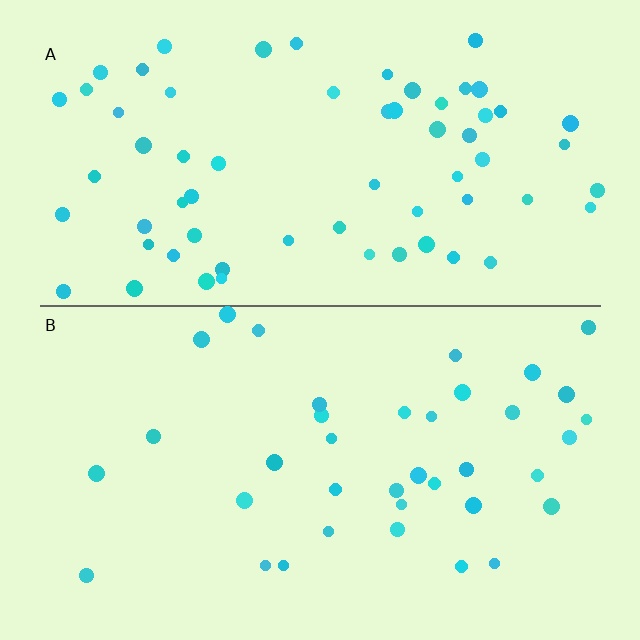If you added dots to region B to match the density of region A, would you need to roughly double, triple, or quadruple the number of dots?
Approximately double.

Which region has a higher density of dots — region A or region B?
A (the top).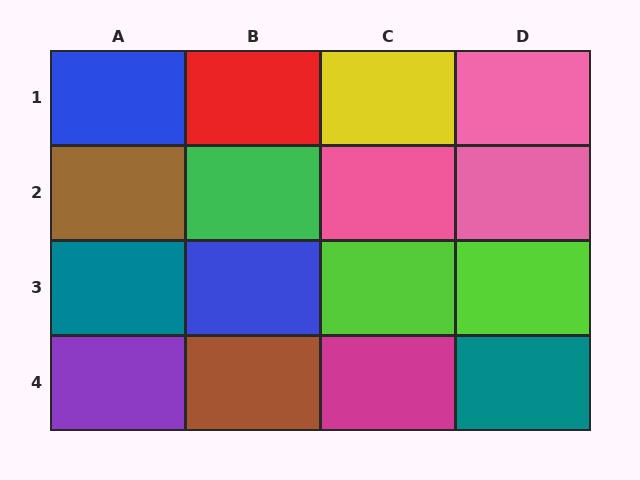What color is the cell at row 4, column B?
Brown.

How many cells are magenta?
1 cell is magenta.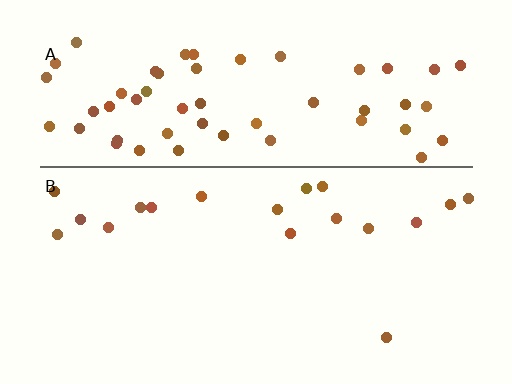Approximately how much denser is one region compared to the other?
Approximately 3.3× — region A over region B.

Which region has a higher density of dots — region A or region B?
A (the top).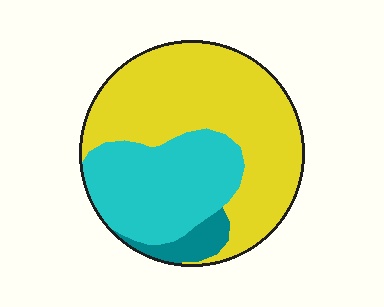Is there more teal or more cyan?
Cyan.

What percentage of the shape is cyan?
Cyan takes up about one third (1/3) of the shape.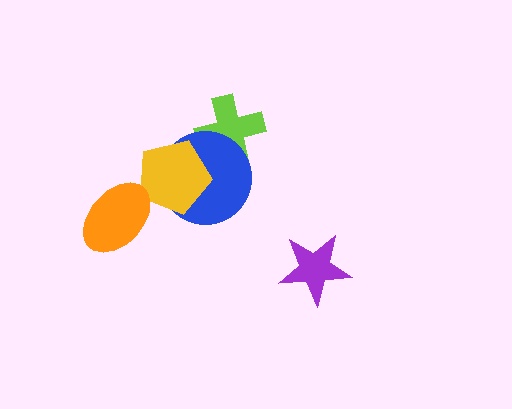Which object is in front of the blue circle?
The yellow pentagon is in front of the blue circle.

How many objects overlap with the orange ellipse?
1 object overlaps with the orange ellipse.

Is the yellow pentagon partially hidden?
Yes, it is partially covered by another shape.